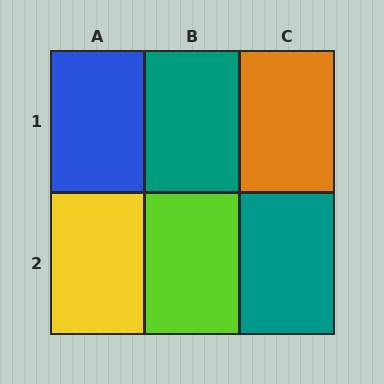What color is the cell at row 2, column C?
Teal.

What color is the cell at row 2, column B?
Lime.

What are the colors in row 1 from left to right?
Blue, teal, orange.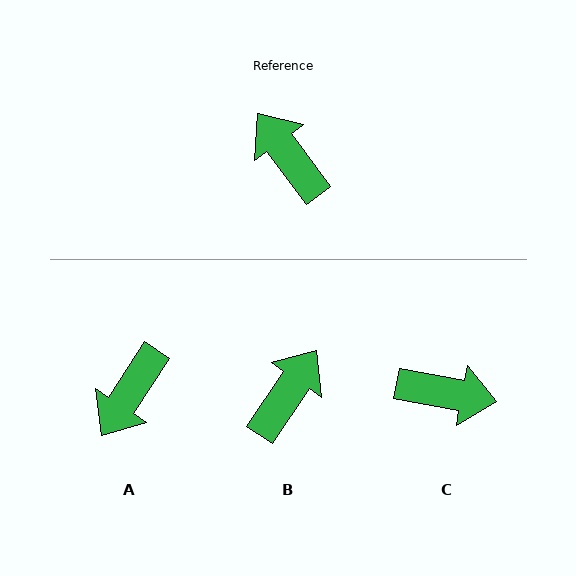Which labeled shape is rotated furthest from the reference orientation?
C, about 137 degrees away.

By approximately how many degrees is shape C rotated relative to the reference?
Approximately 137 degrees clockwise.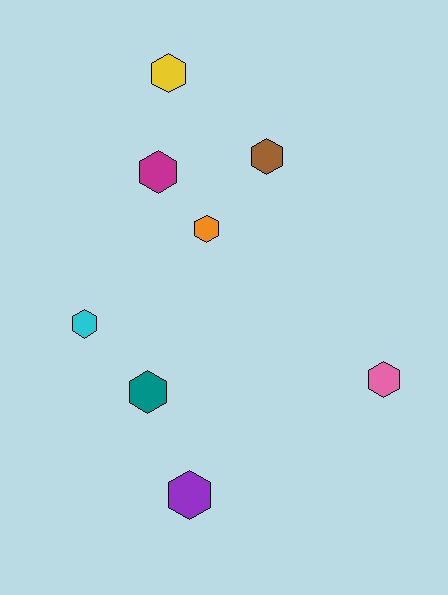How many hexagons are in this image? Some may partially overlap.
There are 8 hexagons.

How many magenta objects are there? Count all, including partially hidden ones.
There is 1 magenta object.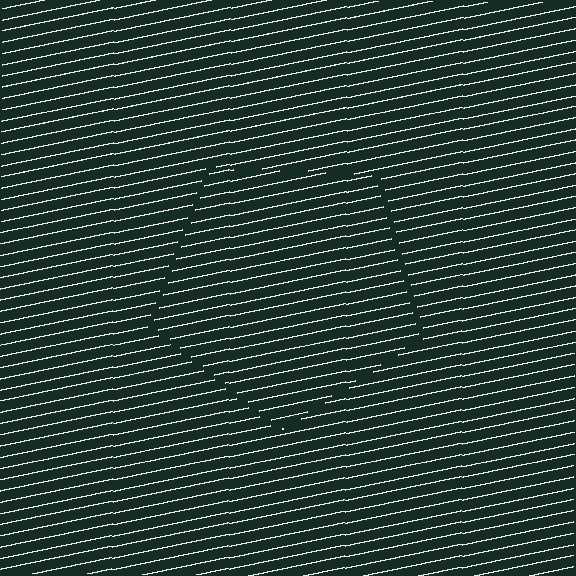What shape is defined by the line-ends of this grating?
An illusory pentagon. The interior of the shape contains the same grating, shifted by half a period — the contour is defined by the phase discontinuity where line-ends from the inner and outer gratings abut.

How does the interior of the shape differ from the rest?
The interior of the shape contains the same grating, shifted by half a period — the contour is defined by the phase discontinuity where line-ends from the inner and outer gratings abut.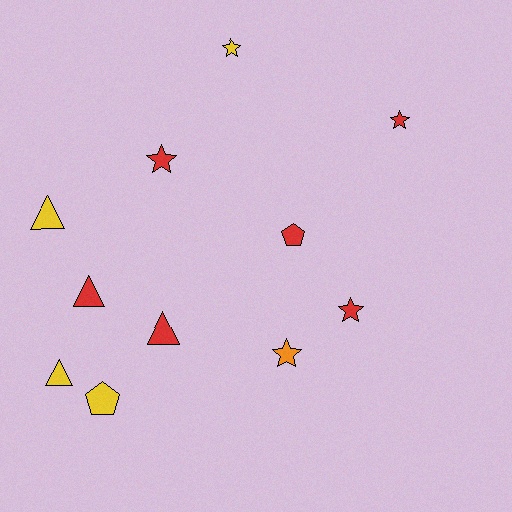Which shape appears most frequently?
Star, with 5 objects.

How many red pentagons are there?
There is 1 red pentagon.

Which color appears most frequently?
Red, with 6 objects.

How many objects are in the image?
There are 11 objects.